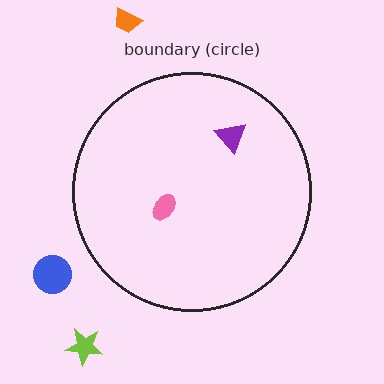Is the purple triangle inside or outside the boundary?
Inside.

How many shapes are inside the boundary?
2 inside, 3 outside.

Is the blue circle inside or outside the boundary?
Outside.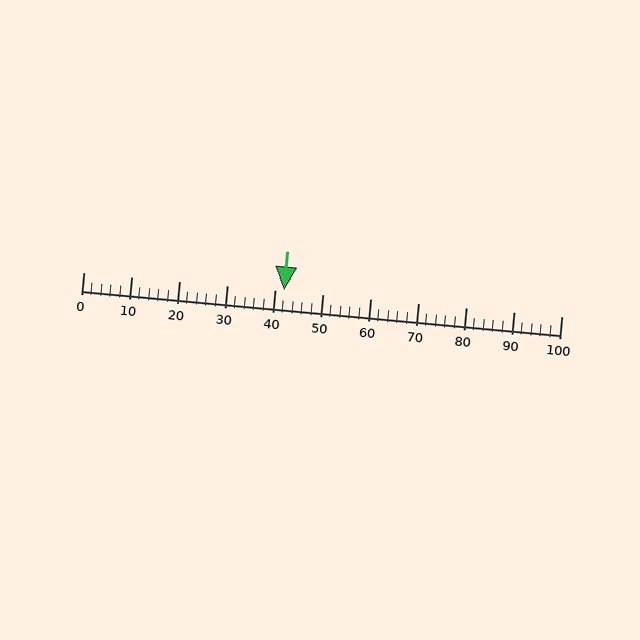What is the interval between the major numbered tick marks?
The major tick marks are spaced 10 units apart.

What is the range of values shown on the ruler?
The ruler shows values from 0 to 100.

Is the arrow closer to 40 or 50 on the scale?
The arrow is closer to 40.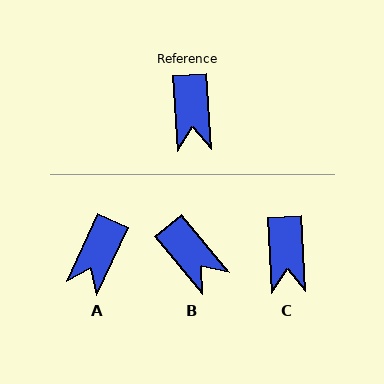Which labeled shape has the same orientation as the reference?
C.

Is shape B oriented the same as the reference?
No, it is off by about 36 degrees.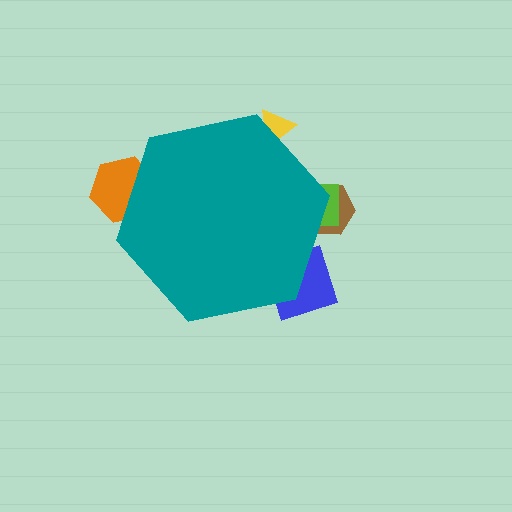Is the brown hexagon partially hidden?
Yes, the brown hexagon is partially hidden behind the teal hexagon.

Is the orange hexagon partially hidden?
Yes, the orange hexagon is partially hidden behind the teal hexagon.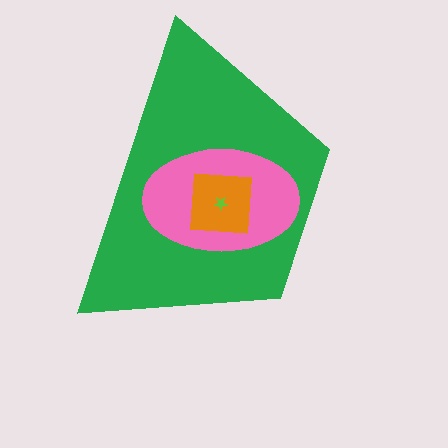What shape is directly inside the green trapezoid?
The pink ellipse.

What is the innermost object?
The lime star.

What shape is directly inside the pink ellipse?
The orange square.